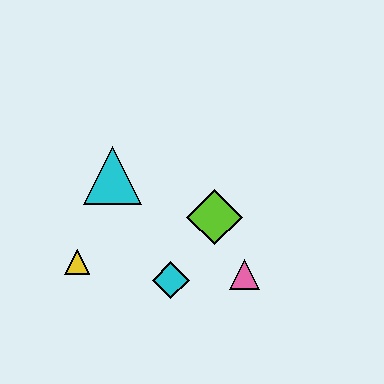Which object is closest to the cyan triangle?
The yellow triangle is closest to the cyan triangle.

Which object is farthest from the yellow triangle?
The pink triangle is farthest from the yellow triangle.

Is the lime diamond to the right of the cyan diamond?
Yes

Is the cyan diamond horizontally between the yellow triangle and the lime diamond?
Yes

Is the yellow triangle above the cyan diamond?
Yes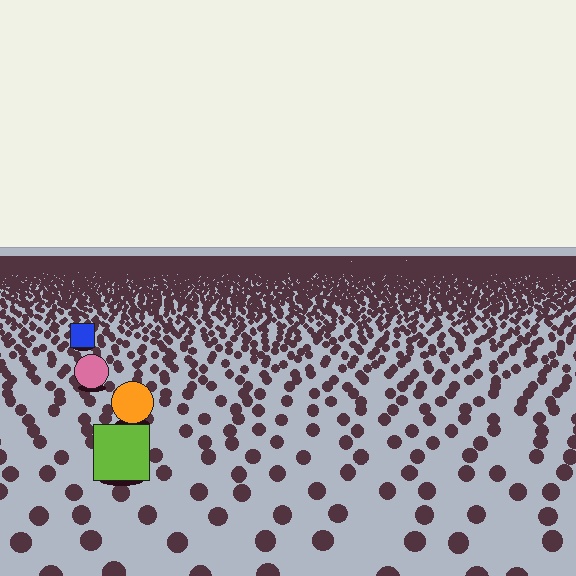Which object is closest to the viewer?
The lime square is closest. The texture marks near it are larger and more spread out.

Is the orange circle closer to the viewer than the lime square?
No. The lime square is closer — you can tell from the texture gradient: the ground texture is coarser near it.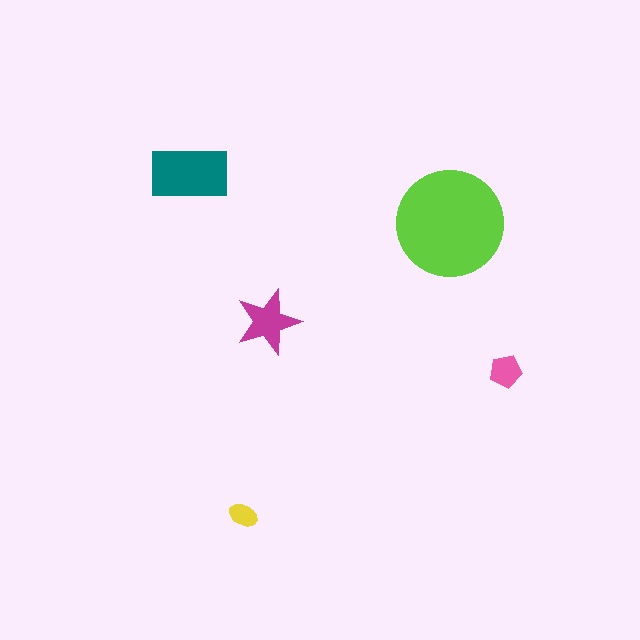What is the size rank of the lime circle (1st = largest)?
1st.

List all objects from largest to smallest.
The lime circle, the teal rectangle, the magenta star, the pink pentagon, the yellow ellipse.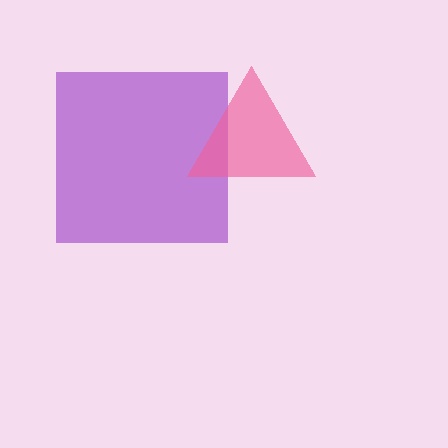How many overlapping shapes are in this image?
There are 2 overlapping shapes in the image.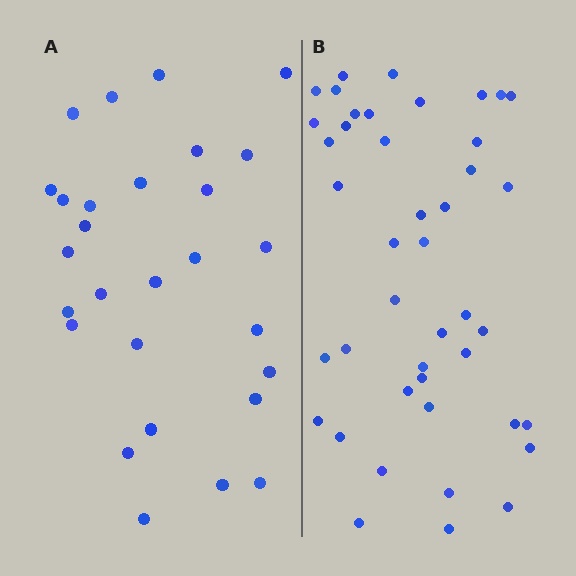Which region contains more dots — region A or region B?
Region B (the right region) has more dots.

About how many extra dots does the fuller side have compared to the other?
Region B has approximately 15 more dots than region A.